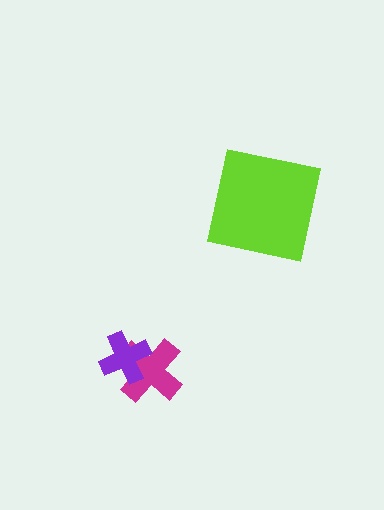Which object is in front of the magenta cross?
The purple cross is in front of the magenta cross.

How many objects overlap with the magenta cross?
1 object overlaps with the magenta cross.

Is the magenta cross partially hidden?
Yes, it is partially covered by another shape.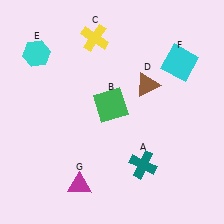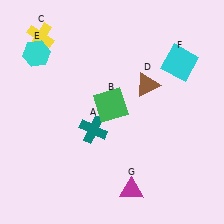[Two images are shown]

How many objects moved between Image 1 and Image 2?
3 objects moved between the two images.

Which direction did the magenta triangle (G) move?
The magenta triangle (G) moved right.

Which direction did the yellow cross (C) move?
The yellow cross (C) moved left.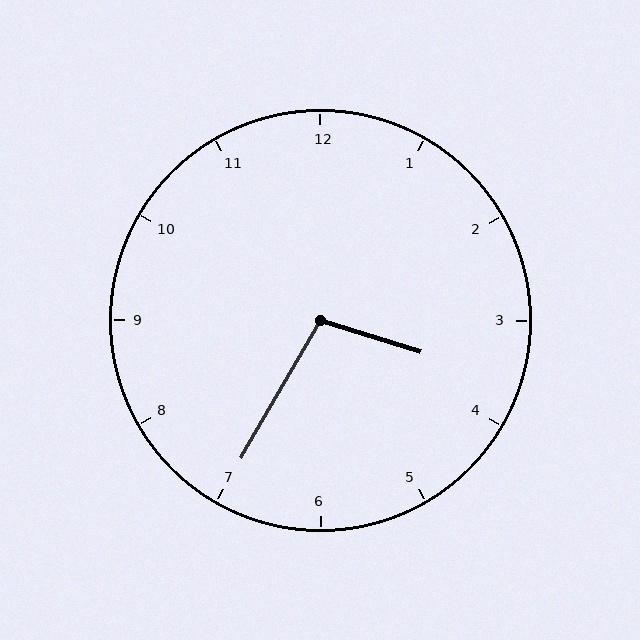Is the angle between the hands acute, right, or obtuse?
It is obtuse.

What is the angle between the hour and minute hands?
Approximately 102 degrees.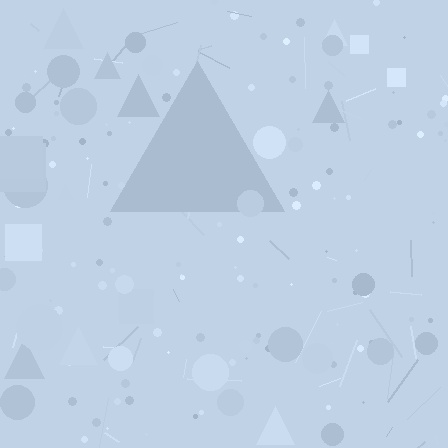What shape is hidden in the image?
A triangle is hidden in the image.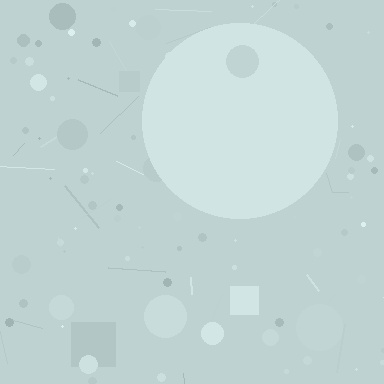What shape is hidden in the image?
A circle is hidden in the image.